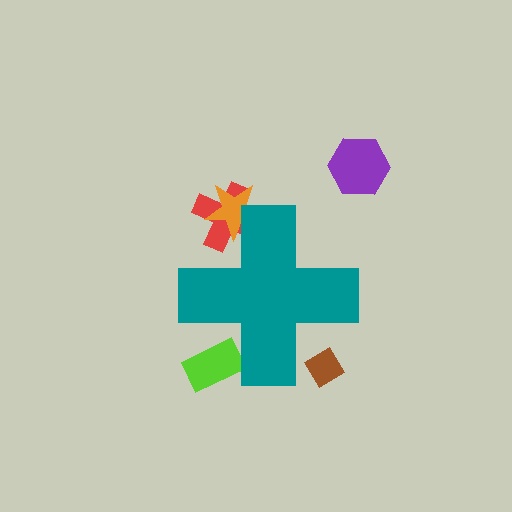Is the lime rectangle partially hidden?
Yes, the lime rectangle is partially hidden behind the teal cross.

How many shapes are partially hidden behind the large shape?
4 shapes are partially hidden.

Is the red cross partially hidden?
Yes, the red cross is partially hidden behind the teal cross.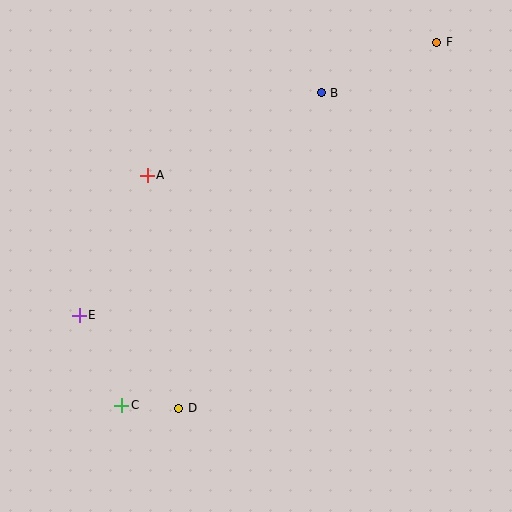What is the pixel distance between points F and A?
The distance between F and A is 319 pixels.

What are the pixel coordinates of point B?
Point B is at (321, 93).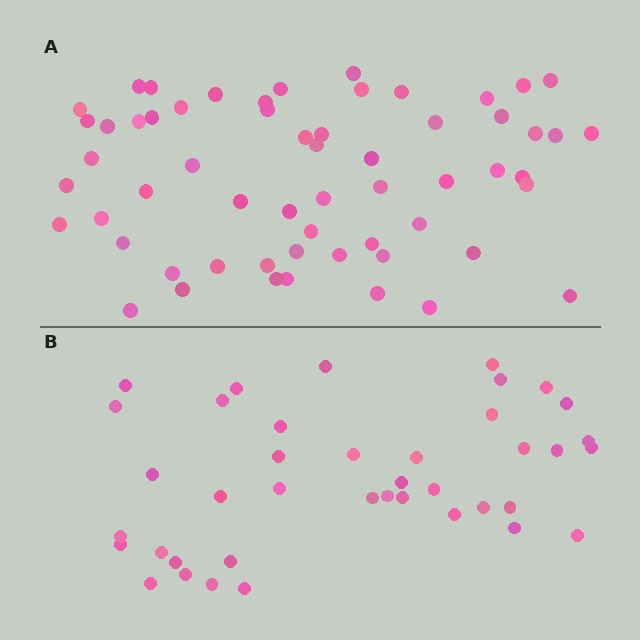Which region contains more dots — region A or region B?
Region A (the top region) has more dots.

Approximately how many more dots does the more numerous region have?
Region A has approximately 20 more dots than region B.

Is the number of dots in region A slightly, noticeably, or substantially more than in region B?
Region A has substantially more. The ratio is roughly 1.5 to 1.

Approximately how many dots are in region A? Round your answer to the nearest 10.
About 60 dots. (The exact count is 59, which rounds to 60.)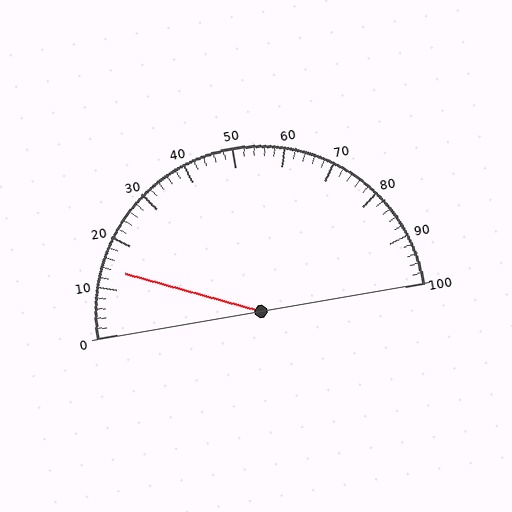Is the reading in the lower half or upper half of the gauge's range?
The reading is in the lower half of the range (0 to 100).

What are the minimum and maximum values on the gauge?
The gauge ranges from 0 to 100.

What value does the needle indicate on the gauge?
The needle indicates approximately 14.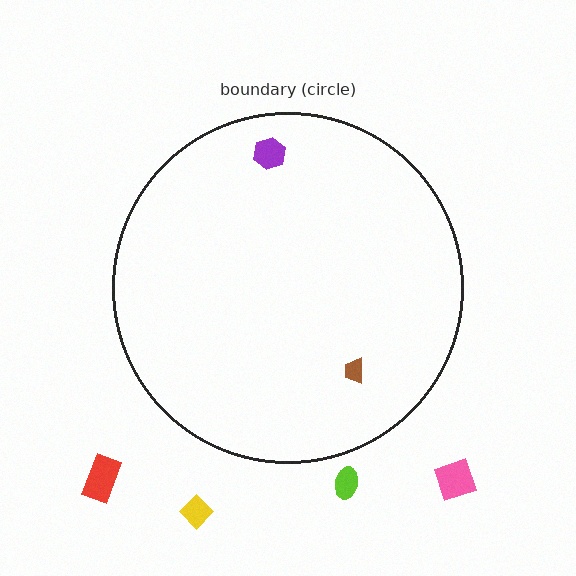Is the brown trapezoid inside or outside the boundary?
Inside.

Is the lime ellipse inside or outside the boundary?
Outside.